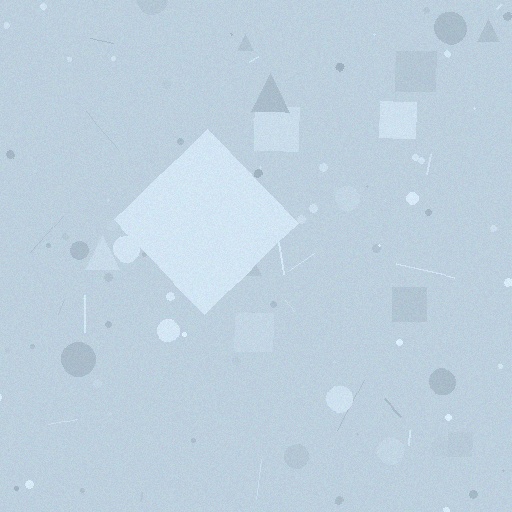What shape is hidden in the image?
A diamond is hidden in the image.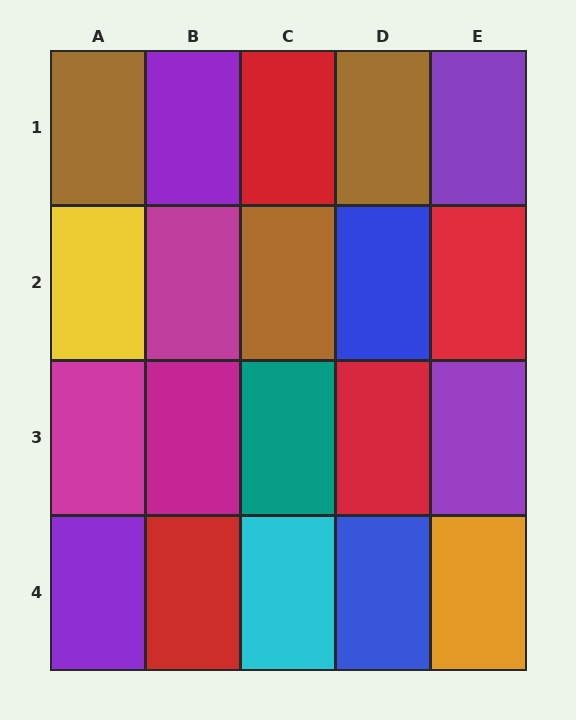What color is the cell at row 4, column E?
Orange.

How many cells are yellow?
1 cell is yellow.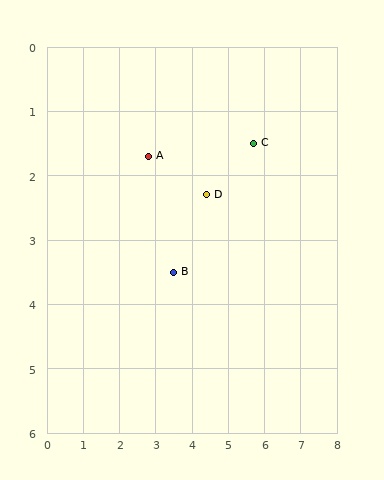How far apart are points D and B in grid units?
Points D and B are about 1.5 grid units apart.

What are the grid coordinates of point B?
Point B is at approximately (3.5, 3.5).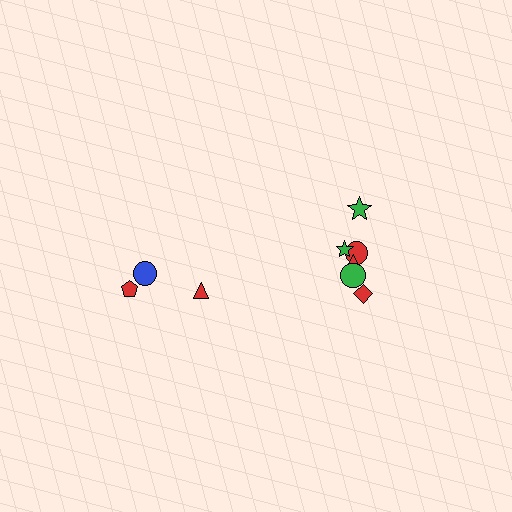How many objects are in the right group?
There are 6 objects.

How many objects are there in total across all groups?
There are 9 objects.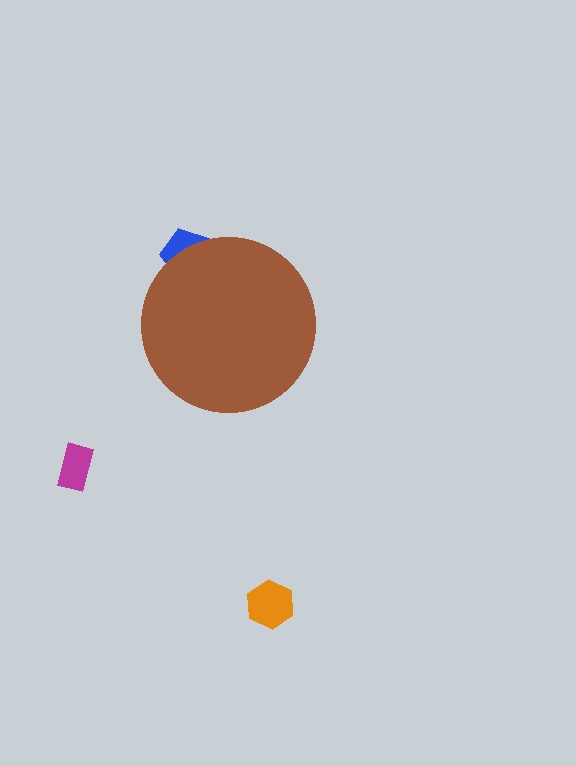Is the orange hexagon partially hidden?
No, the orange hexagon is fully visible.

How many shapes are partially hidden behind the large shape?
1 shape is partially hidden.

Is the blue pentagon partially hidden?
Yes, the blue pentagon is partially hidden behind the brown circle.